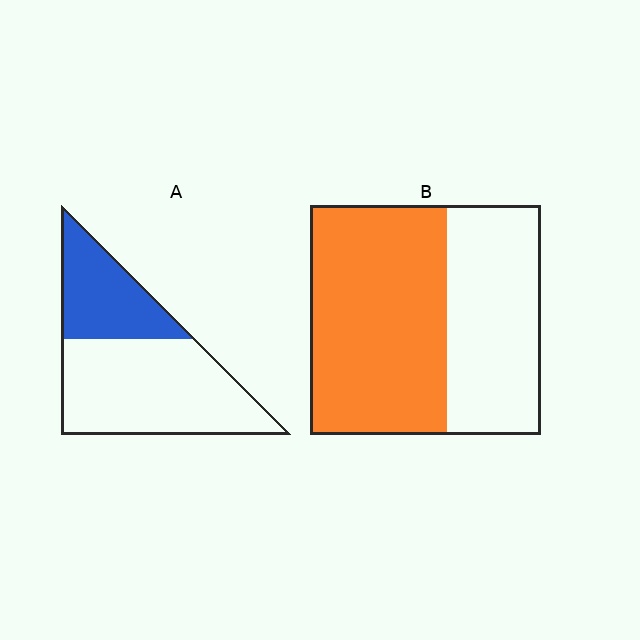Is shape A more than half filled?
No.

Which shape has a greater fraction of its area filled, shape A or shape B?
Shape B.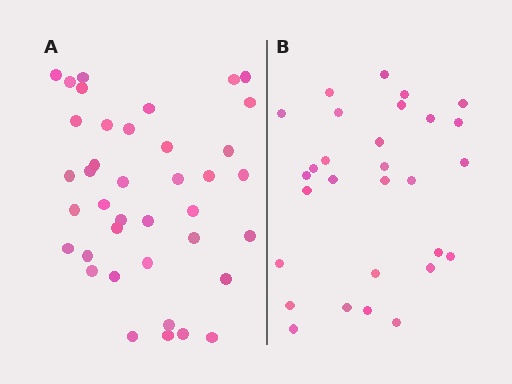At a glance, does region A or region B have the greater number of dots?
Region A (the left region) has more dots.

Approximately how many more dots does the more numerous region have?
Region A has roughly 10 or so more dots than region B.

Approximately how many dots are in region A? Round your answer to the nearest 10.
About 40 dots. (The exact count is 39, which rounds to 40.)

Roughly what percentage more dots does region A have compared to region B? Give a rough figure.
About 35% more.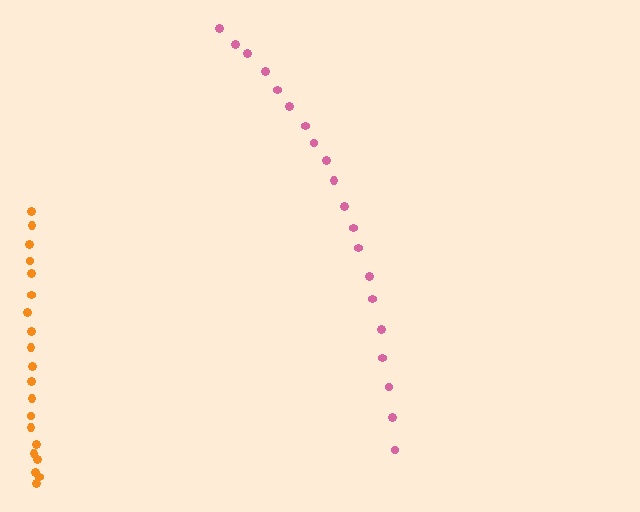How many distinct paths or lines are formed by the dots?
There are 2 distinct paths.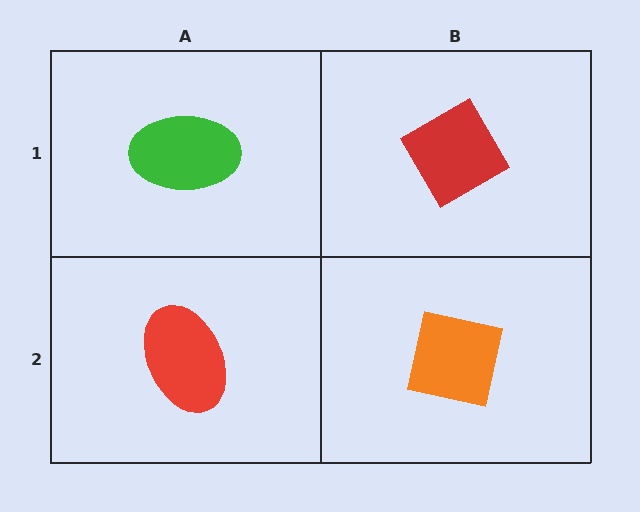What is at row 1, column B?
A red diamond.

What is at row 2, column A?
A red ellipse.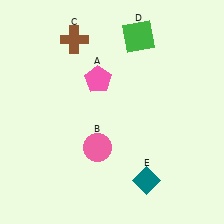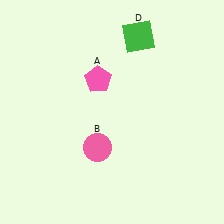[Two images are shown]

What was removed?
The teal diamond (E), the brown cross (C) were removed in Image 2.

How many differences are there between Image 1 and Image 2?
There are 2 differences between the two images.